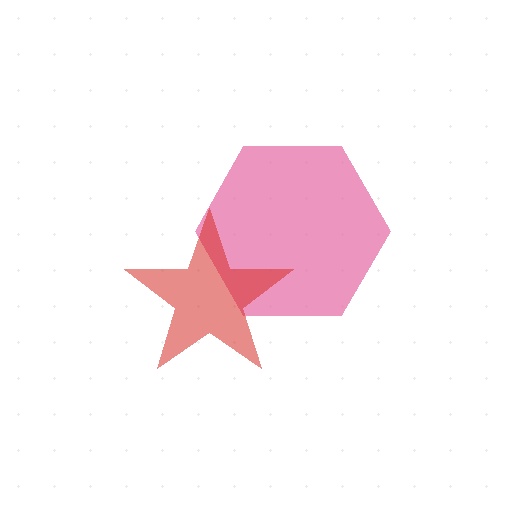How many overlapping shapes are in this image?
There are 2 overlapping shapes in the image.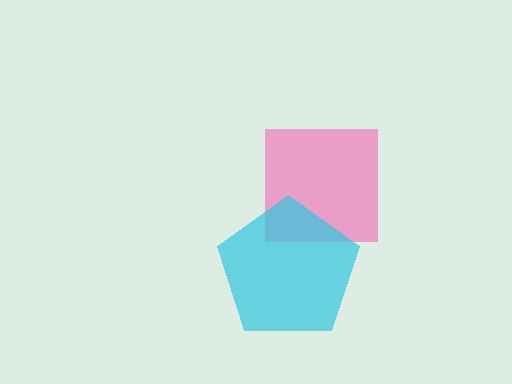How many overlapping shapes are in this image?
There are 2 overlapping shapes in the image.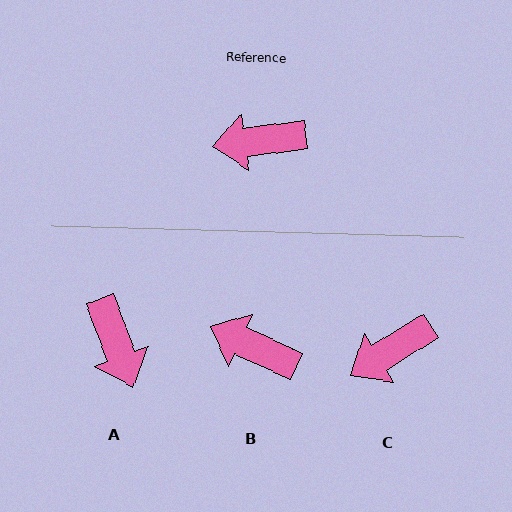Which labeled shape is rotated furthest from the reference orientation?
A, about 104 degrees away.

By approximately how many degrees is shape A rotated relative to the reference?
Approximately 104 degrees counter-clockwise.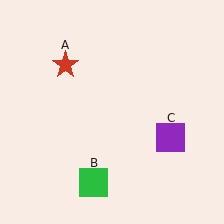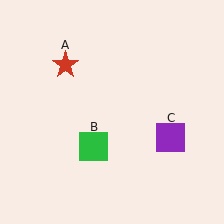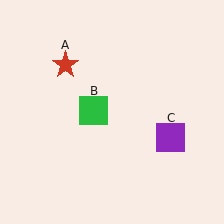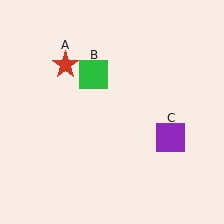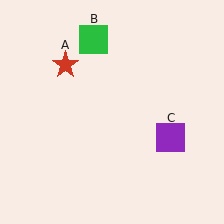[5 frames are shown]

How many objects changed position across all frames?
1 object changed position: green square (object B).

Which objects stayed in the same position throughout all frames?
Red star (object A) and purple square (object C) remained stationary.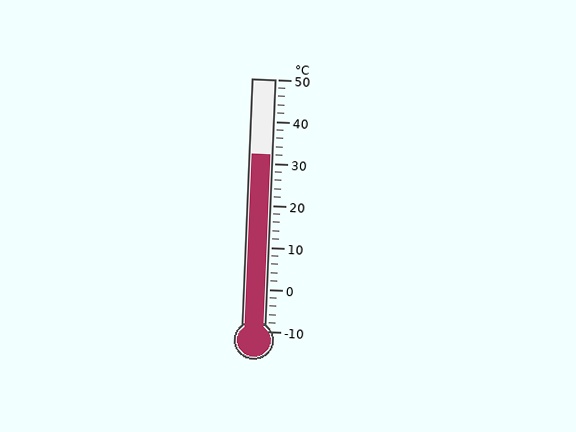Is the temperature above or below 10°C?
The temperature is above 10°C.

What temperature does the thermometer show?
The thermometer shows approximately 32°C.